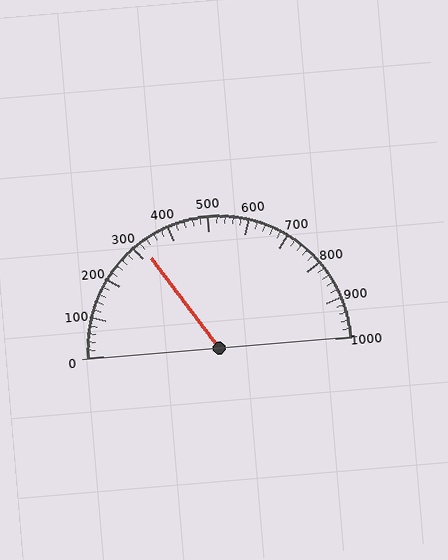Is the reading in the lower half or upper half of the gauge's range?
The reading is in the lower half of the range (0 to 1000).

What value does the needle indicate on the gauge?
The needle indicates approximately 320.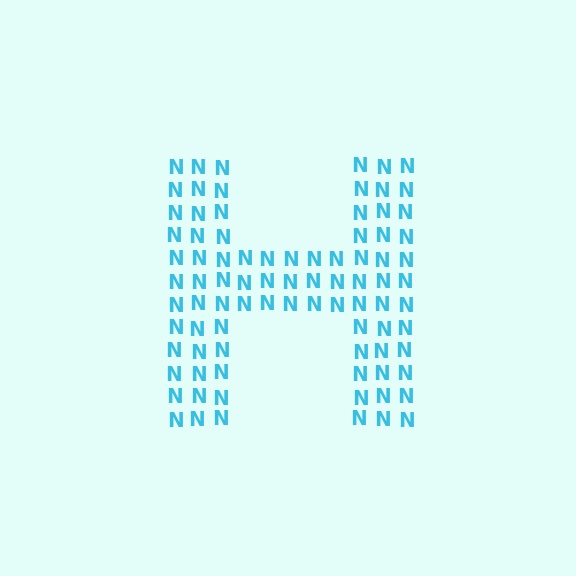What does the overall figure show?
The overall figure shows the letter H.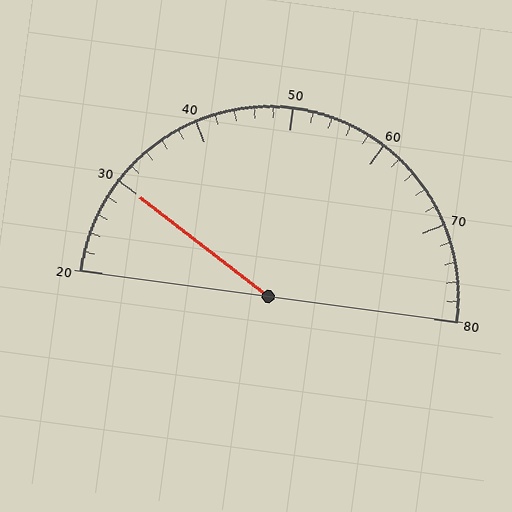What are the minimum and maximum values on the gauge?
The gauge ranges from 20 to 80.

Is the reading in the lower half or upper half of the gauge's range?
The reading is in the lower half of the range (20 to 80).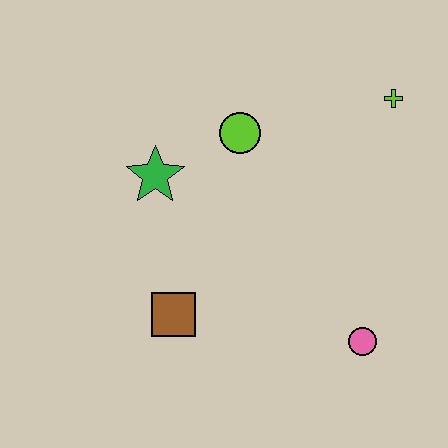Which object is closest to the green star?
The lime circle is closest to the green star.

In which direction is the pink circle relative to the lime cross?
The pink circle is below the lime cross.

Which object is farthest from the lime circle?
The pink circle is farthest from the lime circle.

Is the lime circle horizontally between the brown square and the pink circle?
Yes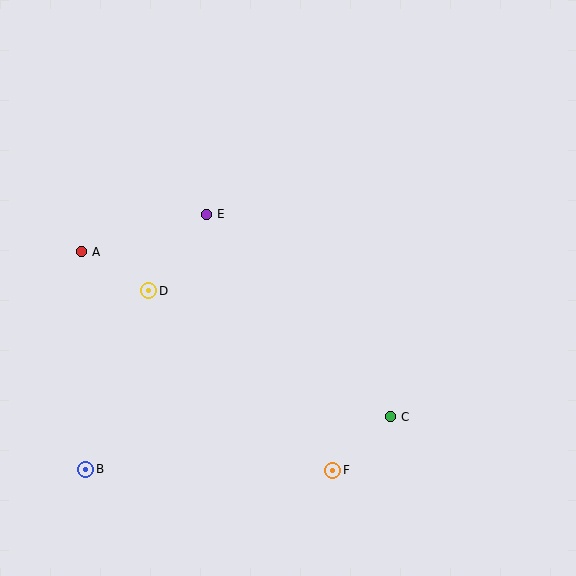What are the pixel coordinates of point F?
Point F is at (333, 470).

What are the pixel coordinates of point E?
Point E is at (207, 214).